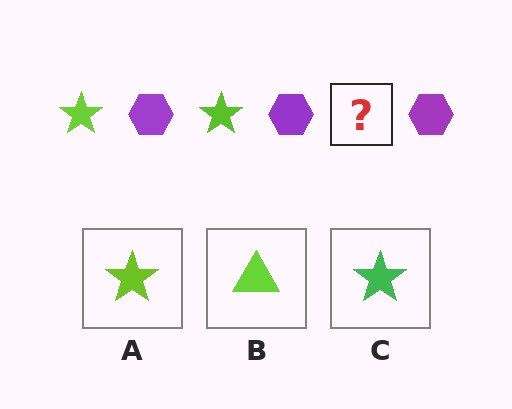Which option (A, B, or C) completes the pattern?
A.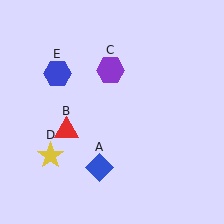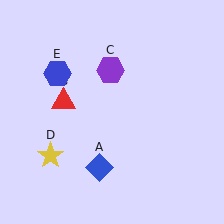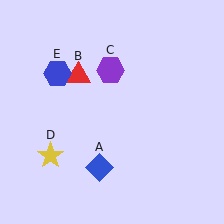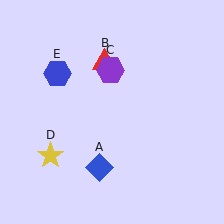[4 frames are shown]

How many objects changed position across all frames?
1 object changed position: red triangle (object B).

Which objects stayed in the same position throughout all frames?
Blue diamond (object A) and purple hexagon (object C) and yellow star (object D) and blue hexagon (object E) remained stationary.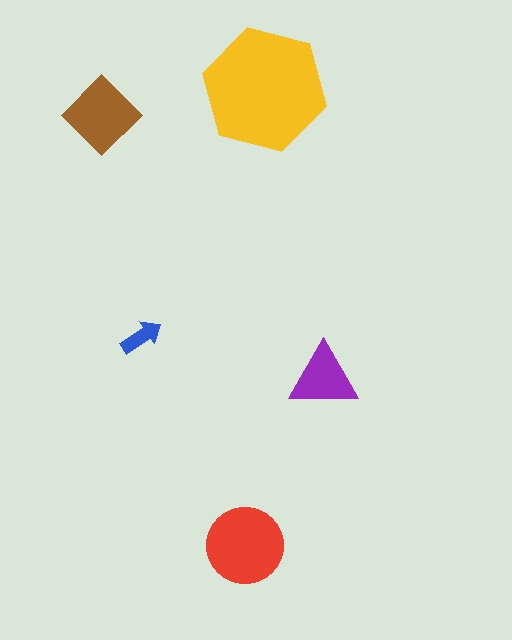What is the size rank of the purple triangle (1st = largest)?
4th.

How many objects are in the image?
There are 5 objects in the image.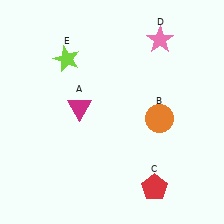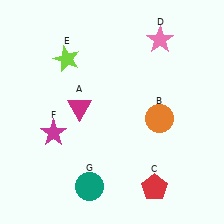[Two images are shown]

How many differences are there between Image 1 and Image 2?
There are 2 differences between the two images.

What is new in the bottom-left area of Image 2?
A magenta star (F) was added in the bottom-left area of Image 2.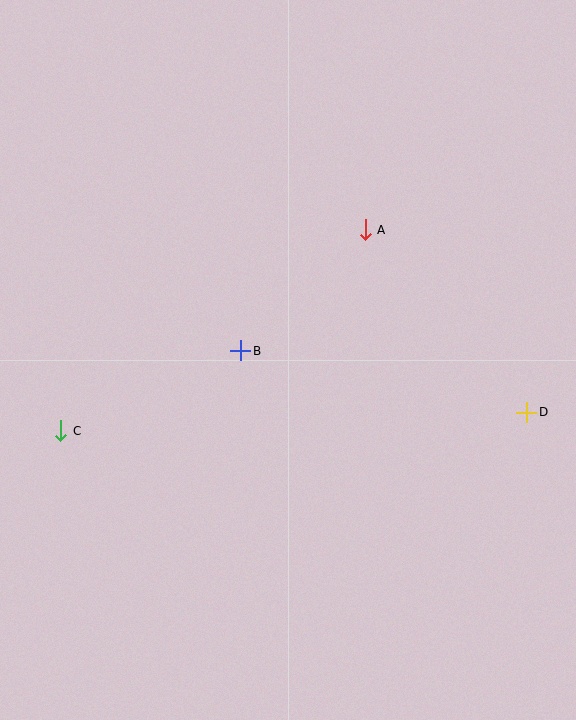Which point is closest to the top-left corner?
Point B is closest to the top-left corner.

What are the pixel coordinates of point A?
Point A is at (365, 230).